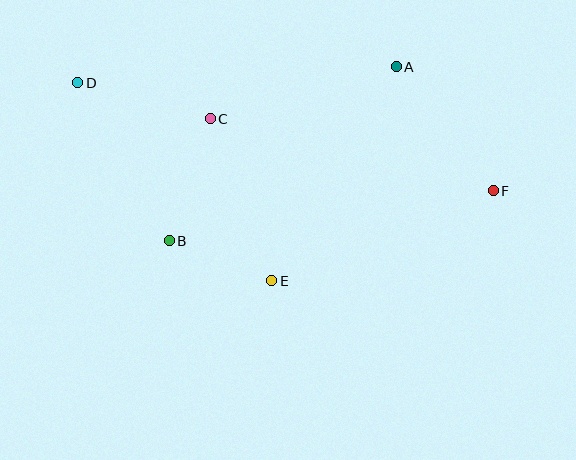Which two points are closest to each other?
Points B and E are closest to each other.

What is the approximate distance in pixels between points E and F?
The distance between E and F is approximately 239 pixels.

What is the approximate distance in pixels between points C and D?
The distance between C and D is approximately 137 pixels.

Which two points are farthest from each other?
Points D and F are farthest from each other.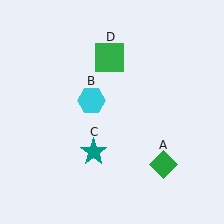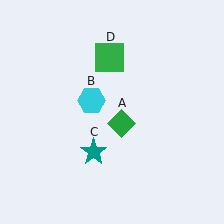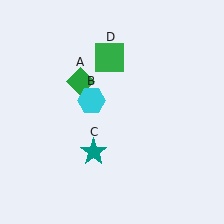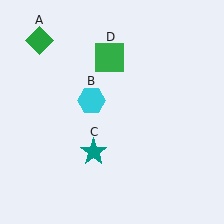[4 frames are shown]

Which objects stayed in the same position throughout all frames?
Cyan hexagon (object B) and teal star (object C) and green square (object D) remained stationary.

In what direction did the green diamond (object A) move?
The green diamond (object A) moved up and to the left.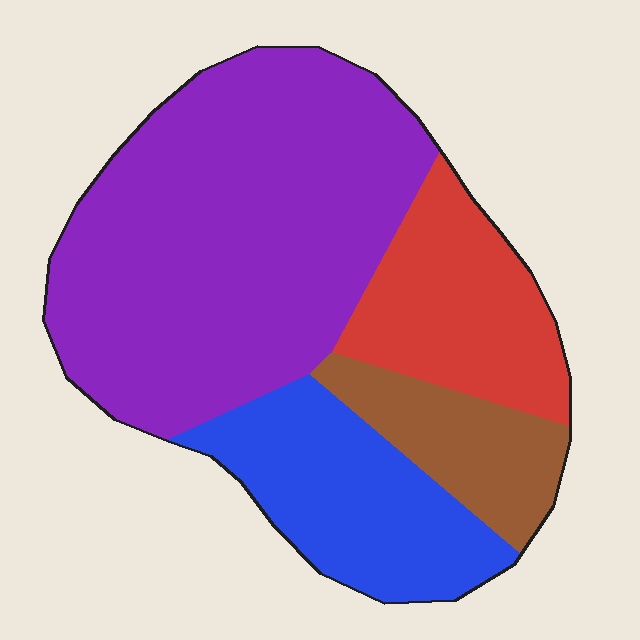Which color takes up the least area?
Brown, at roughly 10%.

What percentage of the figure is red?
Red covers about 15% of the figure.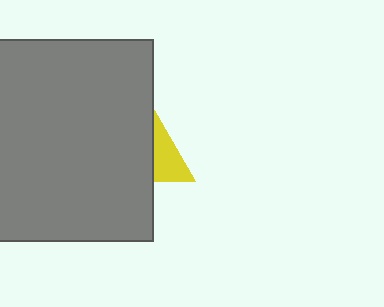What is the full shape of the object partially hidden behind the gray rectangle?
The partially hidden object is a yellow triangle.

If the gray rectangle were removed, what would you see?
You would see the complete yellow triangle.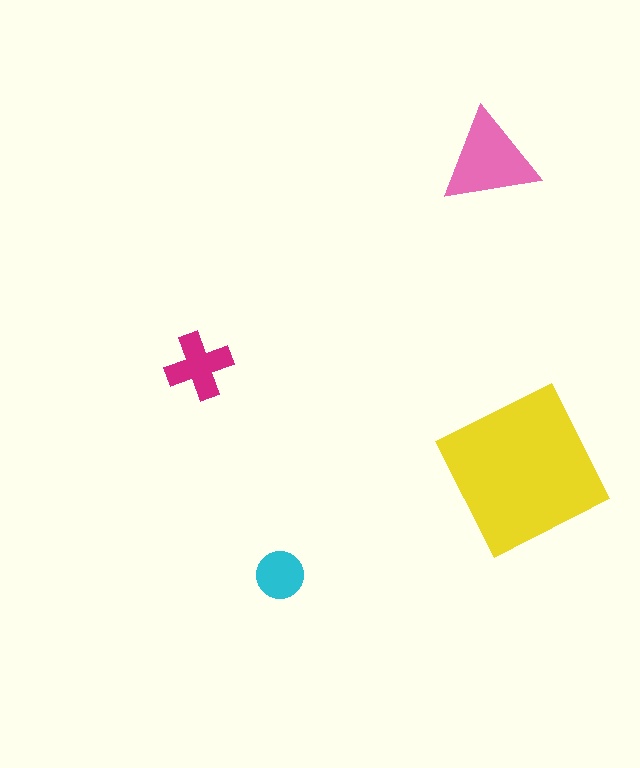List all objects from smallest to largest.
The cyan circle, the magenta cross, the pink triangle, the yellow square.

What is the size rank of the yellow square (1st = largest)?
1st.